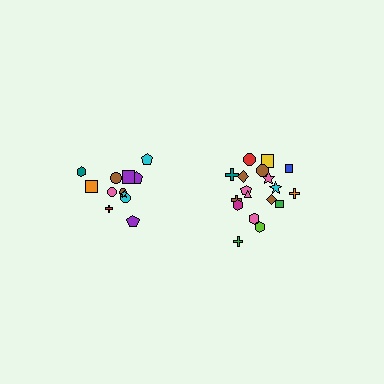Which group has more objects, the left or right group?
The right group.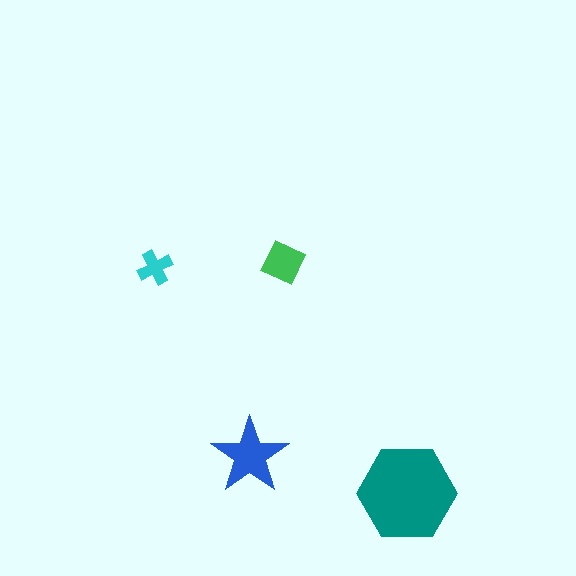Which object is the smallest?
The cyan cross.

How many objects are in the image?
There are 4 objects in the image.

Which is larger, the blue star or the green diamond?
The blue star.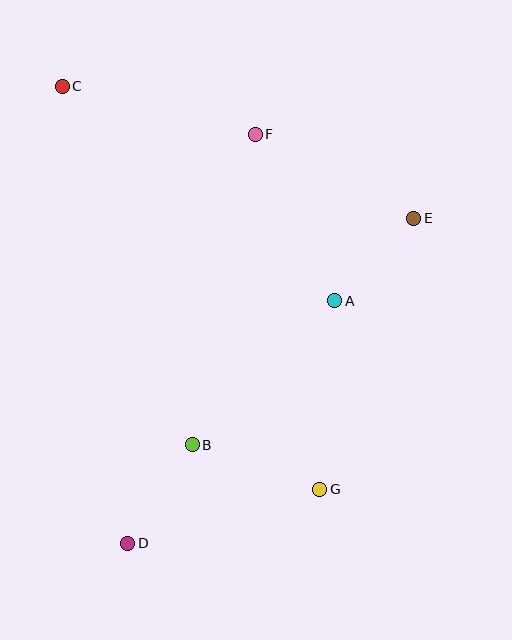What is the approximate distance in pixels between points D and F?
The distance between D and F is approximately 429 pixels.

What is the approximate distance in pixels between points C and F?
The distance between C and F is approximately 199 pixels.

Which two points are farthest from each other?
Points C and G are farthest from each other.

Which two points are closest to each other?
Points A and E are closest to each other.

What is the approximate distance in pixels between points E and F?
The distance between E and F is approximately 179 pixels.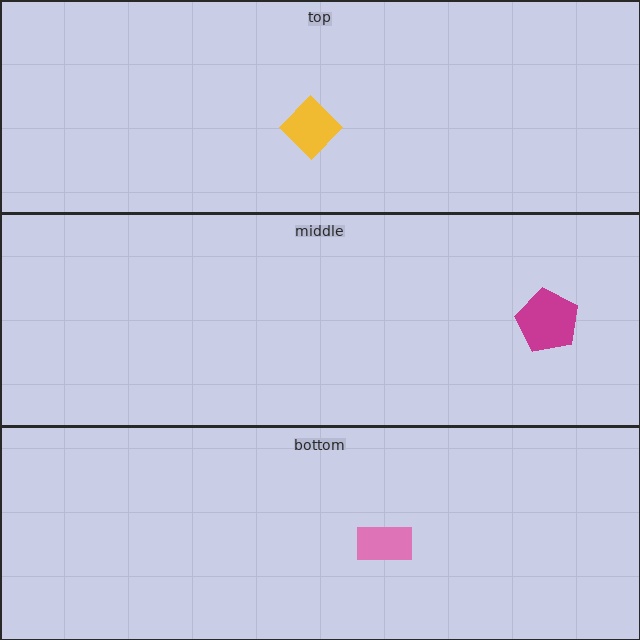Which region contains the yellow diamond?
The top region.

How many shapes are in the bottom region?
1.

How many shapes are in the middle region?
1.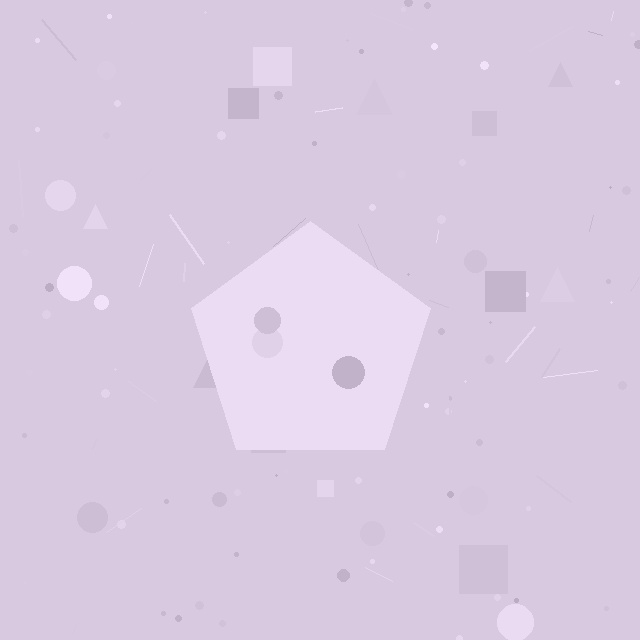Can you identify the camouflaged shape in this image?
The camouflaged shape is a pentagon.